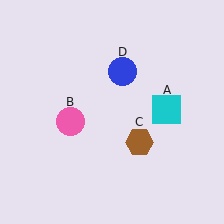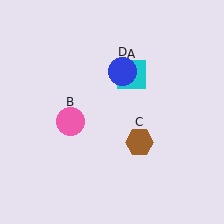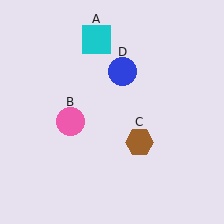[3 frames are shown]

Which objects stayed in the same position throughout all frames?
Pink circle (object B) and brown hexagon (object C) and blue circle (object D) remained stationary.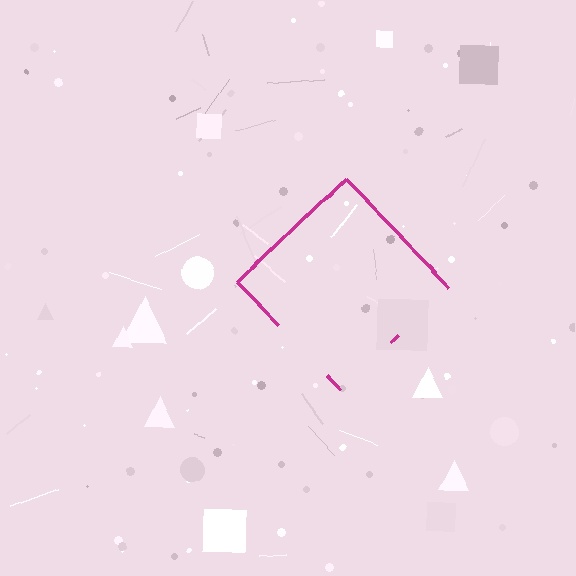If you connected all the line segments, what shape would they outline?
They would outline a diamond.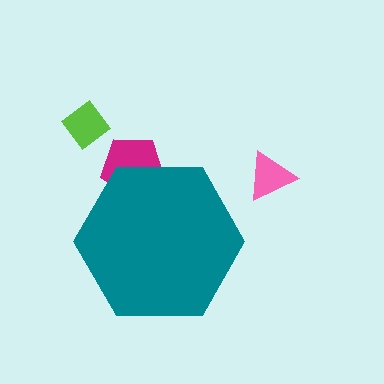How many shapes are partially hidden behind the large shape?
1 shape is partially hidden.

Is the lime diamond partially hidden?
No, the lime diamond is fully visible.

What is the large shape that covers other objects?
A teal hexagon.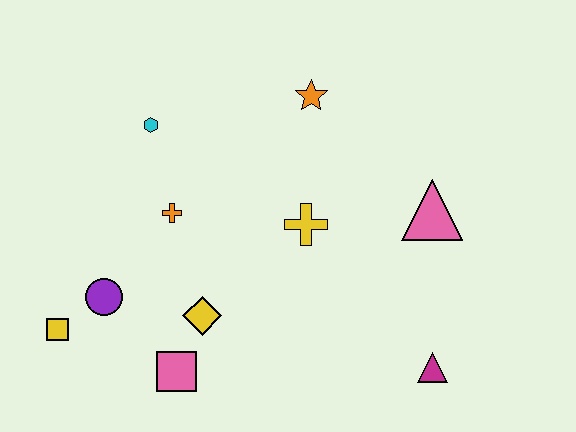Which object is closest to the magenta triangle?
The pink triangle is closest to the magenta triangle.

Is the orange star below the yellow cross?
No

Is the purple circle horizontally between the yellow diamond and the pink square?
No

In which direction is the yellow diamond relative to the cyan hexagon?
The yellow diamond is below the cyan hexagon.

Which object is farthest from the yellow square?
The pink triangle is farthest from the yellow square.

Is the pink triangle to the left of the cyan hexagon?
No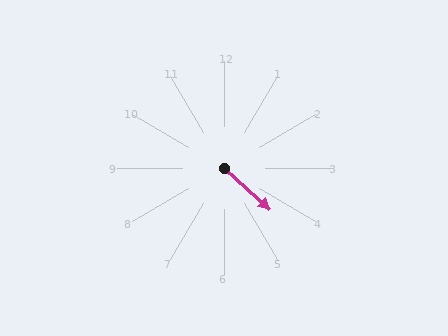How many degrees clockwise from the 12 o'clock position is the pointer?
Approximately 132 degrees.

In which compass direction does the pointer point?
Southeast.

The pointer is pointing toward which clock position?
Roughly 4 o'clock.